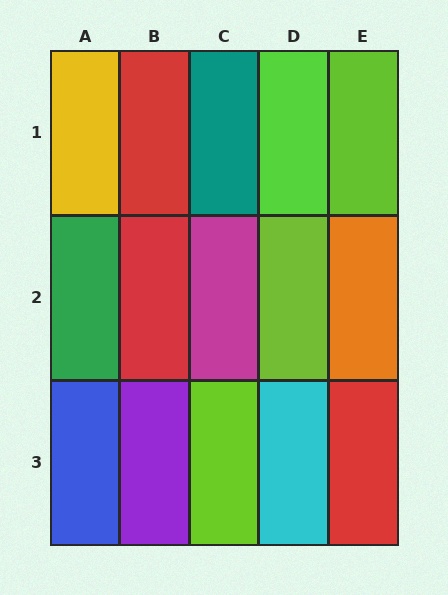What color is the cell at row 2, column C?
Magenta.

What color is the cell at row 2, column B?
Red.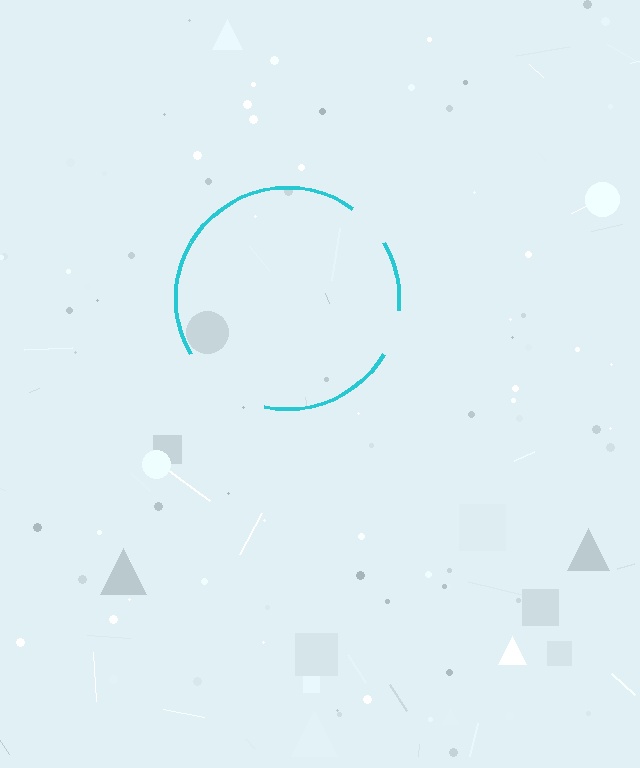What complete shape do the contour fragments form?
The contour fragments form a circle.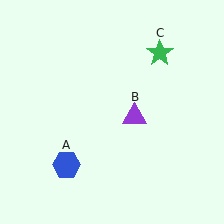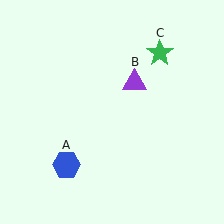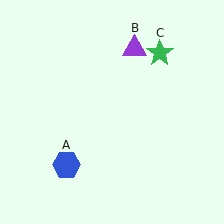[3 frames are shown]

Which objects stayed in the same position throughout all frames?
Blue hexagon (object A) and green star (object C) remained stationary.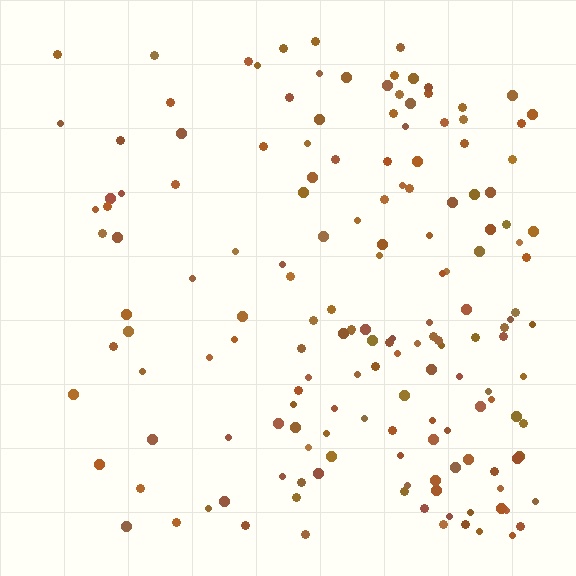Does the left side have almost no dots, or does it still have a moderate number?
Still a moderate number, just noticeably fewer than the right.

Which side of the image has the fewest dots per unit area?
The left.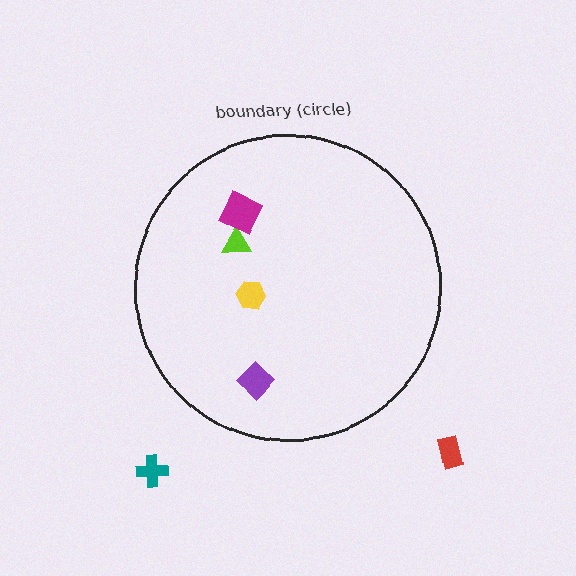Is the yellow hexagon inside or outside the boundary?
Inside.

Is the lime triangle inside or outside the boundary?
Inside.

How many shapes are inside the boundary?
4 inside, 2 outside.